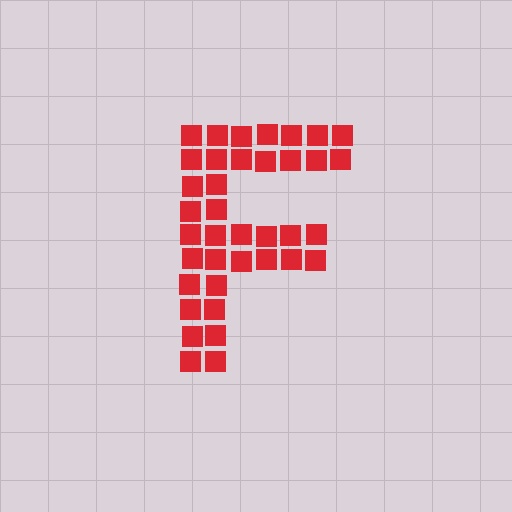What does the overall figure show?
The overall figure shows the letter F.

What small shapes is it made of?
It is made of small squares.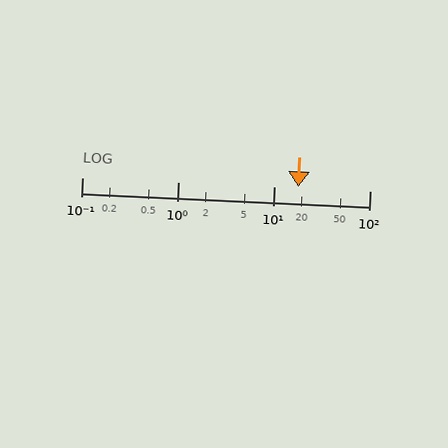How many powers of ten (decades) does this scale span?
The scale spans 3 decades, from 0.1 to 100.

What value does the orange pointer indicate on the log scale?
The pointer indicates approximately 18.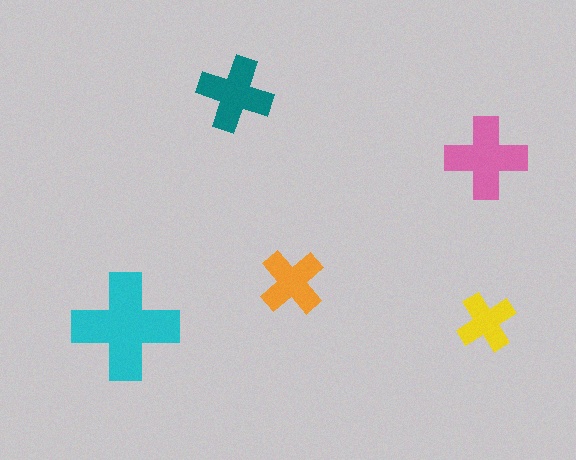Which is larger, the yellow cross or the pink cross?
The pink one.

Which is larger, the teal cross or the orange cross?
The teal one.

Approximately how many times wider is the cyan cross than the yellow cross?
About 2 times wider.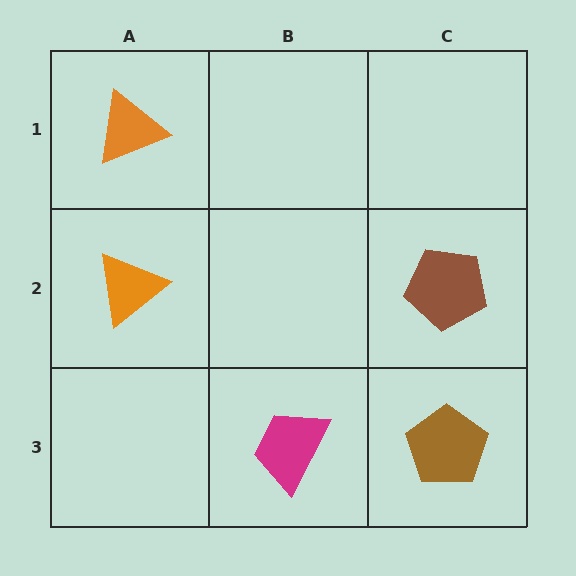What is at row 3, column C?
A brown pentagon.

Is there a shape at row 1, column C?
No, that cell is empty.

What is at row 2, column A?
An orange triangle.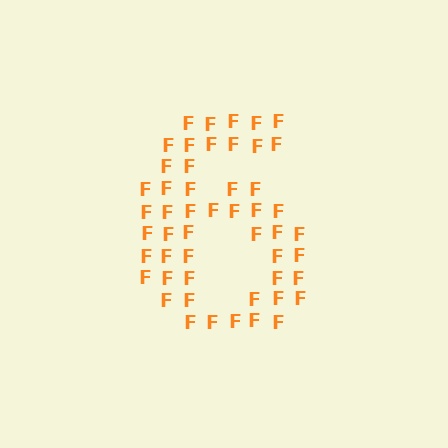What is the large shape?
The large shape is the digit 6.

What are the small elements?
The small elements are letter F's.